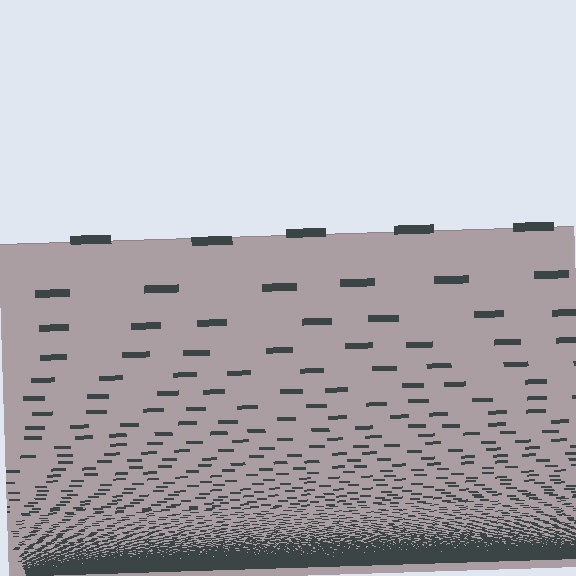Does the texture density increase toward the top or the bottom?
Density increases toward the bottom.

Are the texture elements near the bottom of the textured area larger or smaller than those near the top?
Smaller. The gradient is inverted — elements near the bottom are smaller and denser.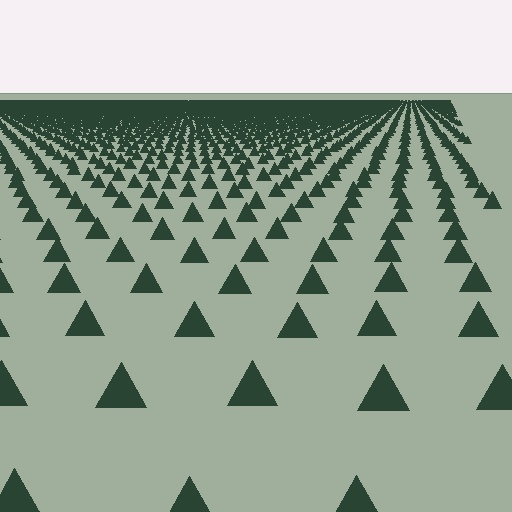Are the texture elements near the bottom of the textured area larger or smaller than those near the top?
Larger. Near the bottom, elements are closer to the viewer and appear at a bigger on-screen size.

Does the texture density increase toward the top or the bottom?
Density increases toward the top.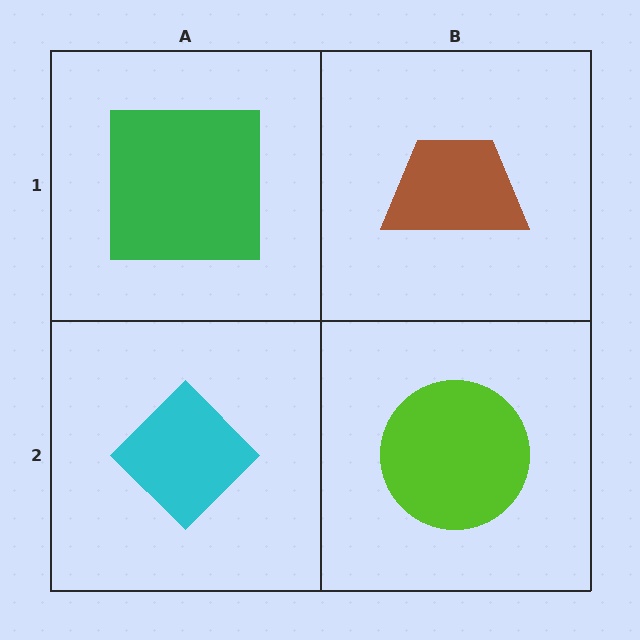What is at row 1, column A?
A green square.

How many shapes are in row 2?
2 shapes.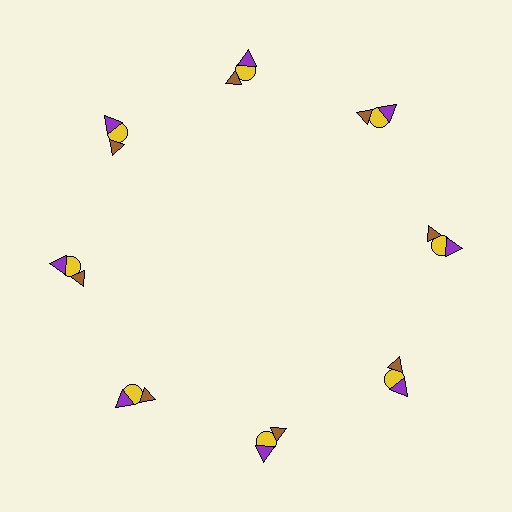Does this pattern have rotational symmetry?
Yes, this pattern has 8-fold rotational symmetry. It looks the same after rotating 45 degrees around the center.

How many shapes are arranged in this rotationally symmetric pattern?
There are 24 shapes, arranged in 8 groups of 3.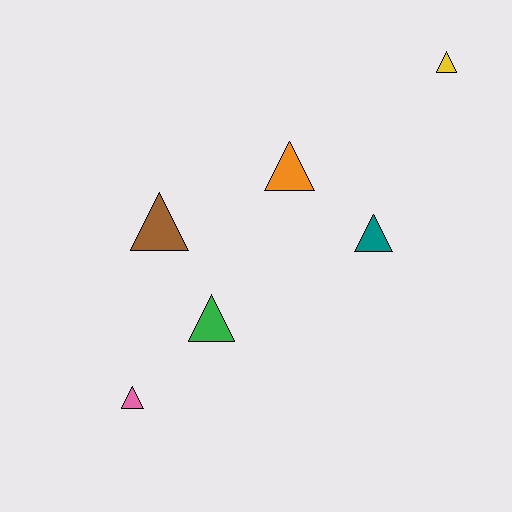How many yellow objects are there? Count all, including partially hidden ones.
There is 1 yellow object.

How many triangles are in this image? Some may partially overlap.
There are 6 triangles.